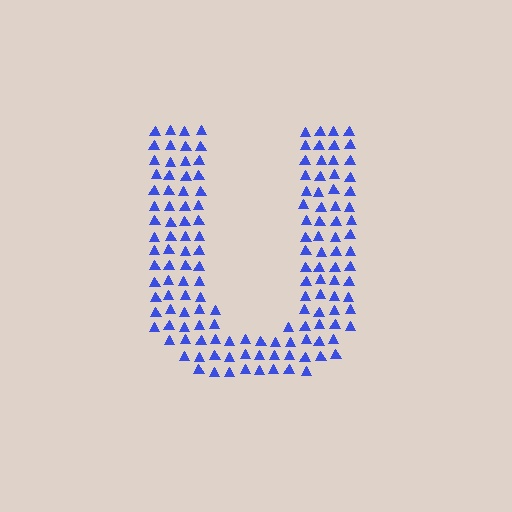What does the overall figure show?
The overall figure shows the letter U.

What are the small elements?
The small elements are triangles.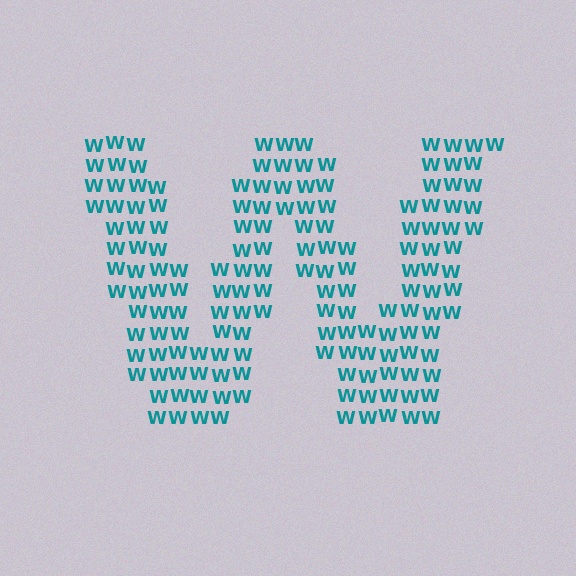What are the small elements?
The small elements are letter W's.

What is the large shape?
The large shape is the letter W.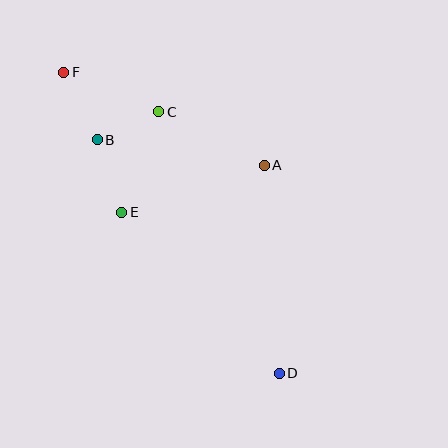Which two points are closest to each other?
Points B and C are closest to each other.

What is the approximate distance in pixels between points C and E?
The distance between C and E is approximately 107 pixels.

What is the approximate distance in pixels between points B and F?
The distance between B and F is approximately 76 pixels.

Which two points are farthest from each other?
Points D and F are farthest from each other.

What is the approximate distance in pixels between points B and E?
The distance between B and E is approximately 76 pixels.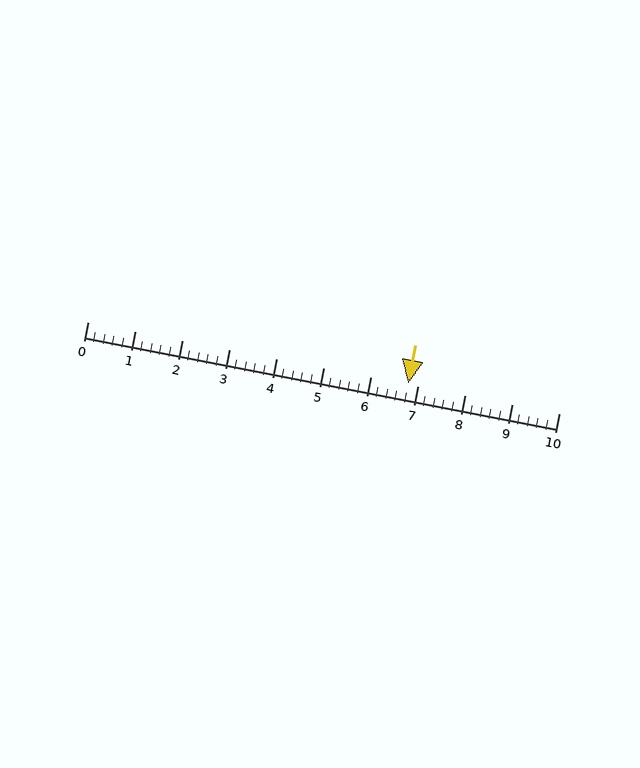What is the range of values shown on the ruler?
The ruler shows values from 0 to 10.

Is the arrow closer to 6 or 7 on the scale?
The arrow is closer to 7.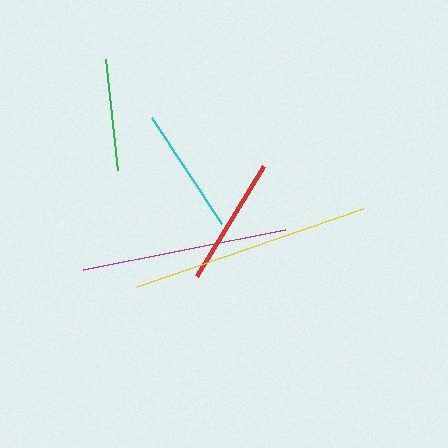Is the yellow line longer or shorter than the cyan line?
The yellow line is longer than the cyan line.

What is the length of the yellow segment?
The yellow segment is approximately 239 pixels long.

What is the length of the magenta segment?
The magenta segment is approximately 206 pixels long.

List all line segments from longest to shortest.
From longest to shortest: yellow, magenta, red, cyan, green.